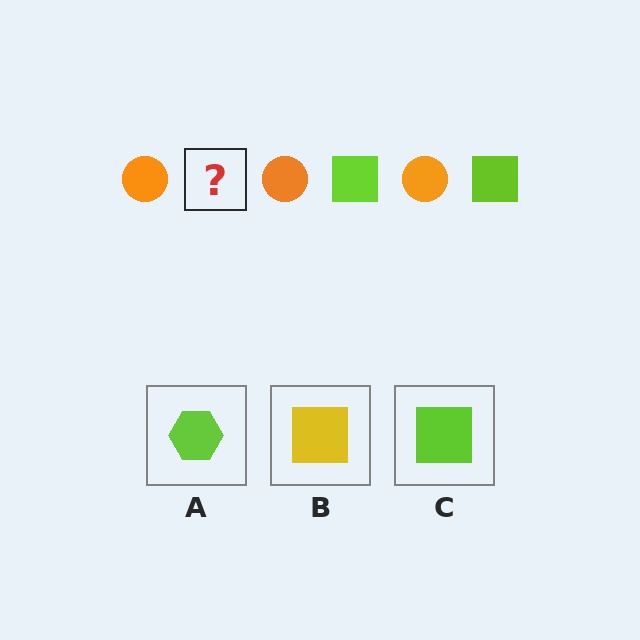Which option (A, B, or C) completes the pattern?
C.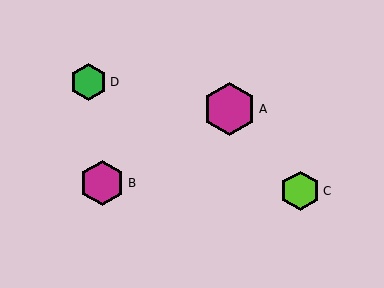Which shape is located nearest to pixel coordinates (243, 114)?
The magenta hexagon (labeled A) at (229, 109) is nearest to that location.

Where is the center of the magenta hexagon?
The center of the magenta hexagon is at (102, 183).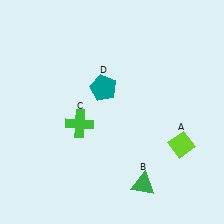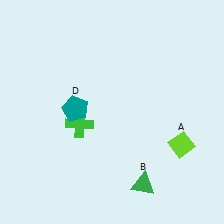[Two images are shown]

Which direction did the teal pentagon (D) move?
The teal pentagon (D) moved left.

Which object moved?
The teal pentagon (D) moved left.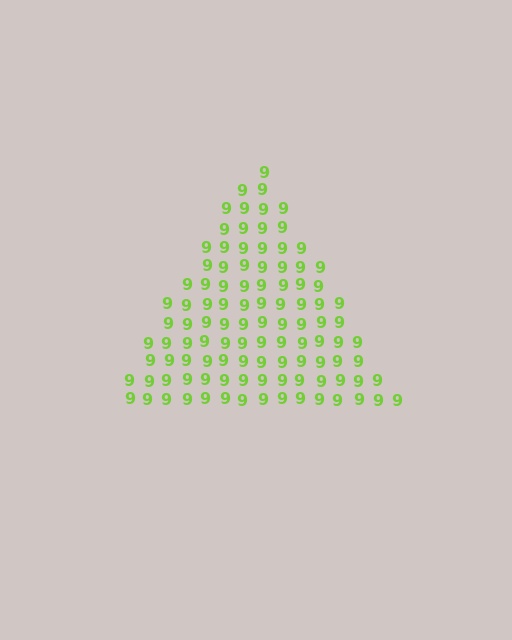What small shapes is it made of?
It is made of small digit 9's.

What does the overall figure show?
The overall figure shows a triangle.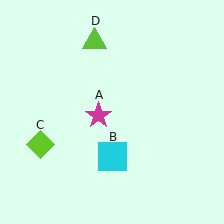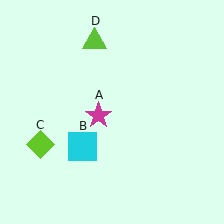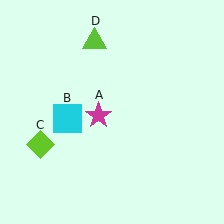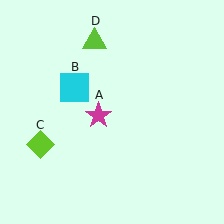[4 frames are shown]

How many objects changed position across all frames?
1 object changed position: cyan square (object B).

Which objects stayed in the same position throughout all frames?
Magenta star (object A) and lime diamond (object C) and lime triangle (object D) remained stationary.